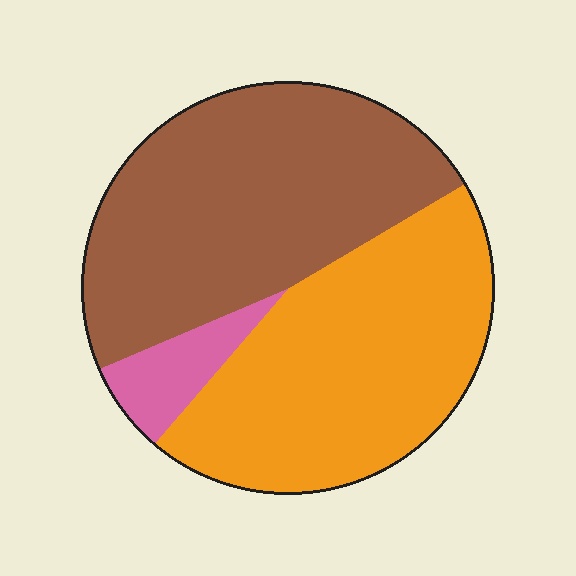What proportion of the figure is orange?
Orange covers about 45% of the figure.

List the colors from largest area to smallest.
From largest to smallest: brown, orange, pink.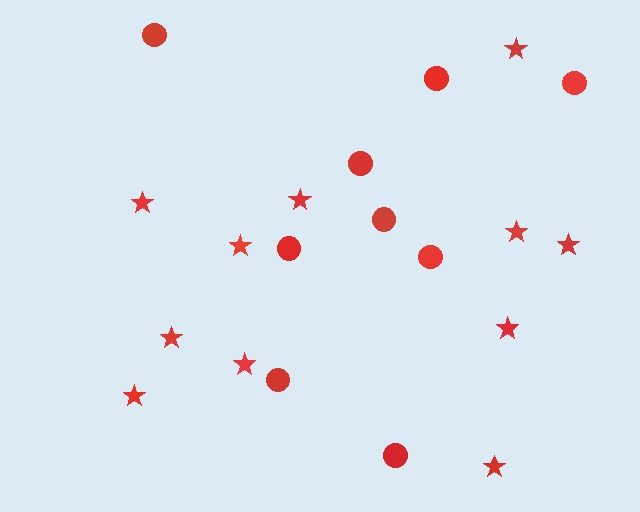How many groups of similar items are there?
There are 2 groups: one group of stars (11) and one group of circles (9).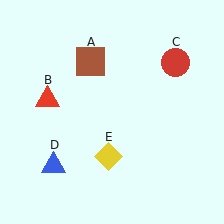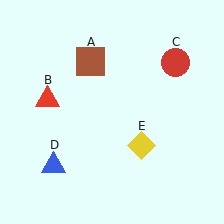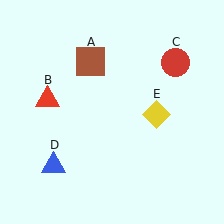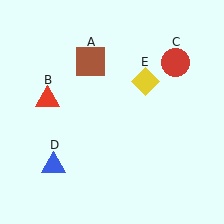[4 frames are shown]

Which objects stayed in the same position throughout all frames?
Brown square (object A) and red triangle (object B) and red circle (object C) and blue triangle (object D) remained stationary.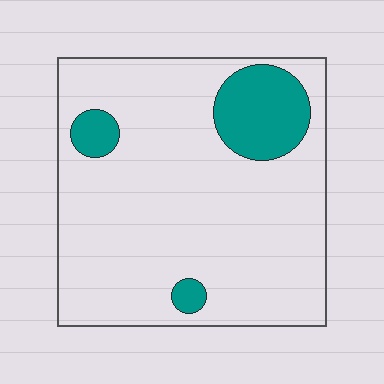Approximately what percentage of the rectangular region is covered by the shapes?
Approximately 15%.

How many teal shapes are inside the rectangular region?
3.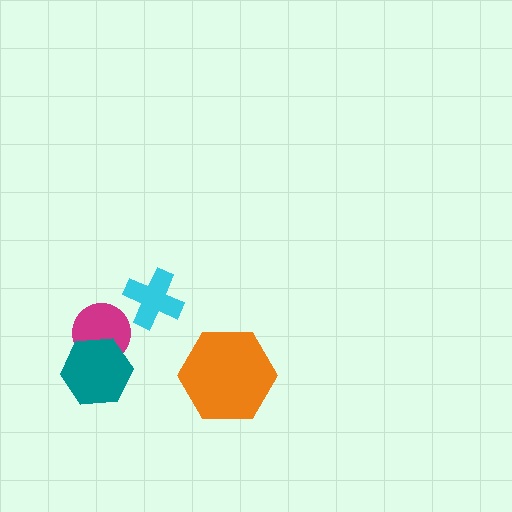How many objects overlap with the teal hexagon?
1 object overlaps with the teal hexagon.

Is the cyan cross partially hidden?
No, no other shape covers it.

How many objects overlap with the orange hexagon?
0 objects overlap with the orange hexagon.